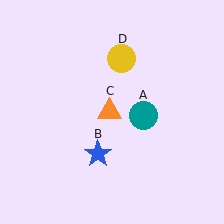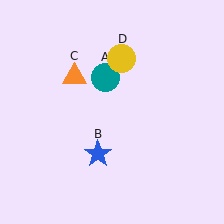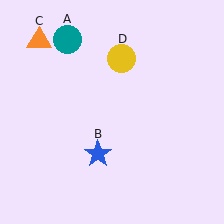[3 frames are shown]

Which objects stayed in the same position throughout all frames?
Blue star (object B) and yellow circle (object D) remained stationary.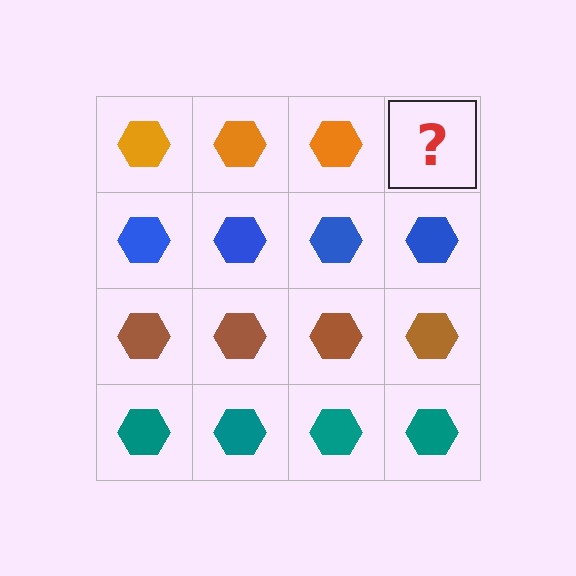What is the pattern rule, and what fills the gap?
The rule is that each row has a consistent color. The gap should be filled with an orange hexagon.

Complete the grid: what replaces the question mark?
The question mark should be replaced with an orange hexagon.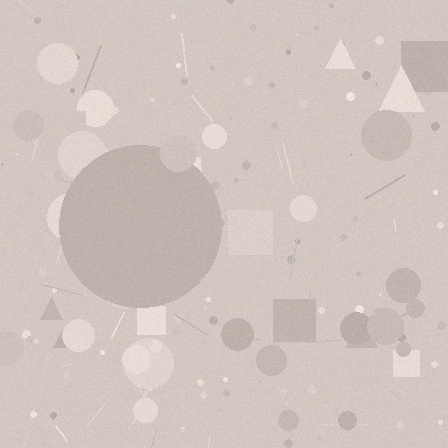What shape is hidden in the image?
A circle is hidden in the image.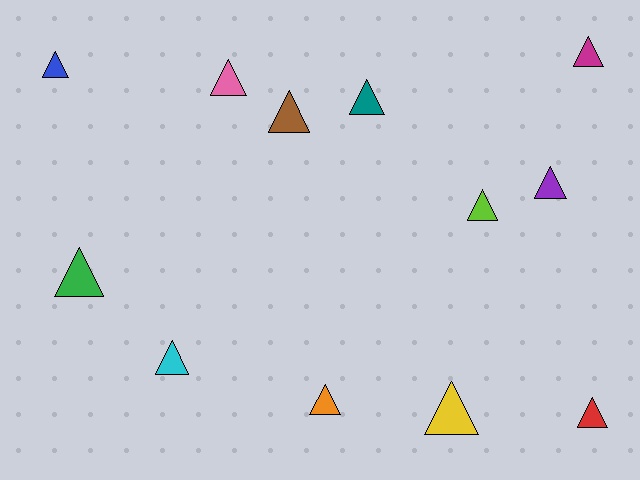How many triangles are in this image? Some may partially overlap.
There are 12 triangles.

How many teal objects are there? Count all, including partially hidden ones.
There is 1 teal object.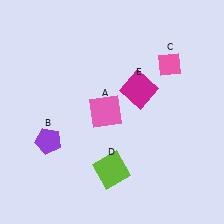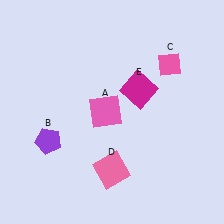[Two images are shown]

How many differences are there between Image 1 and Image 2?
There is 1 difference between the two images.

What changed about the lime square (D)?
In Image 1, D is lime. In Image 2, it changed to pink.